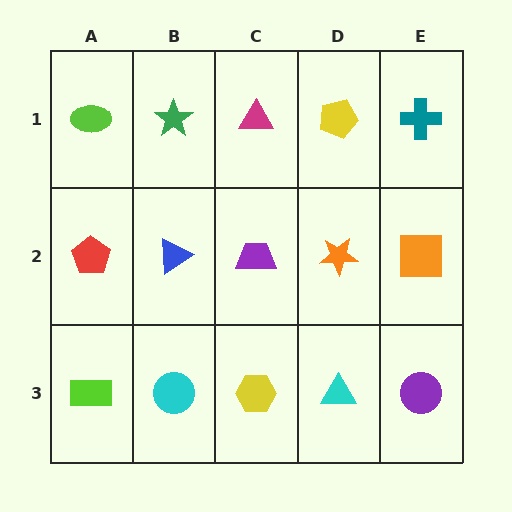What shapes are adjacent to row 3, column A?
A red pentagon (row 2, column A), a cyan circle (row 3, column B).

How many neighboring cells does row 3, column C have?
3.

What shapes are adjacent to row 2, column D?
A yellow pentagon (row 1, column D), a cyan triangle (row 3, column D), a purple trapezoid (row 2, column C), an orange square (row 2, column E).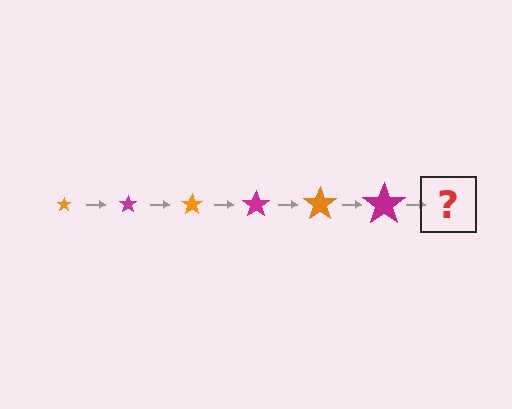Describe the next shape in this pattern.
It should be an orange star, larger than the previous one.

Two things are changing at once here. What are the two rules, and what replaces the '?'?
The two rules are that the star grows larger each step and the color cycles through orange and magenta. The '?' should be an orange star, larger than the previous one.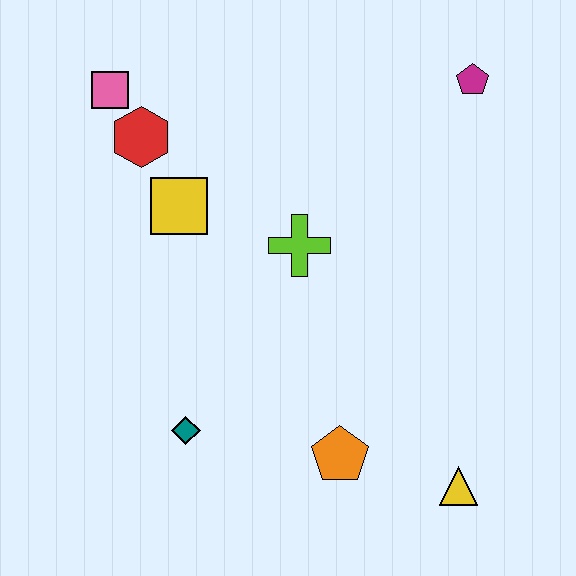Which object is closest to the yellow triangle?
The orange pentagon is closest to the yellow triangle.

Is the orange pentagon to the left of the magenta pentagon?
Yes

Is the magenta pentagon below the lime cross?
No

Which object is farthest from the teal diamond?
The magenta pentagon is farthest from the teal diamond.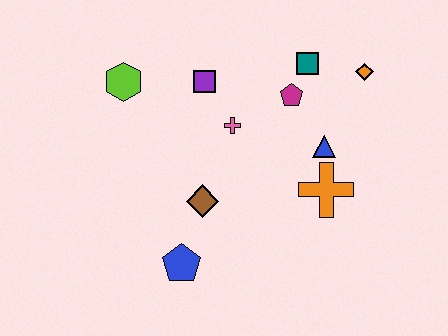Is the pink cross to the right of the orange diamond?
No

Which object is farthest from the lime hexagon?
The orange diamond is farthest from the lime hexagon.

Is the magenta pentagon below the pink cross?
No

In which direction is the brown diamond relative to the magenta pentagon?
The brown diamond is below the magenta pentagon.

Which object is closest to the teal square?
The magenta pentagon is closest to the teal square.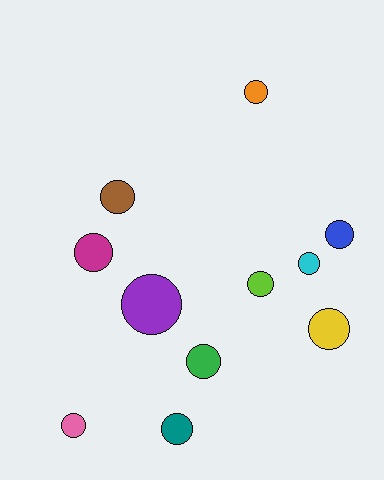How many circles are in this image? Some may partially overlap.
There are 11 circles.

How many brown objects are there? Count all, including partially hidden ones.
There is 1 brown object.